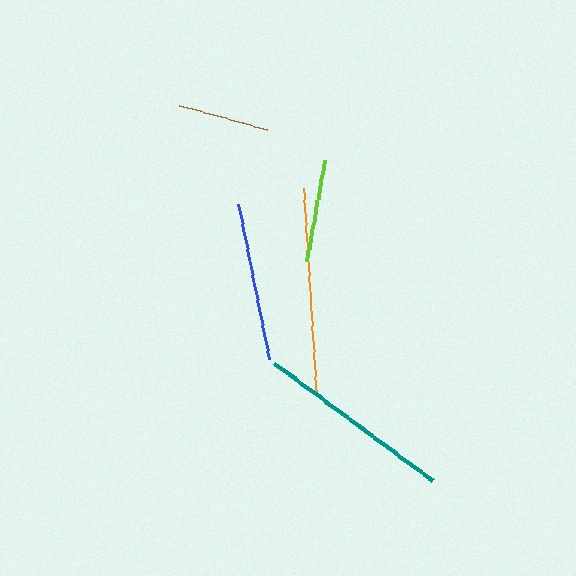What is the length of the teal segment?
The teal segment is approximately 198 pixels long.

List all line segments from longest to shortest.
From longest to shortest: orange, teal, blue, lime, brown.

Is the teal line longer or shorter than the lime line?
The teal line is longer than the lime line.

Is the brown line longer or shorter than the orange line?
The orange line is longer than the brown line.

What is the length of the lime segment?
The lime segment is approximately 103 pixels long.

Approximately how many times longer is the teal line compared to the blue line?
The teal line is approximately 1.3 times the length of the blue line.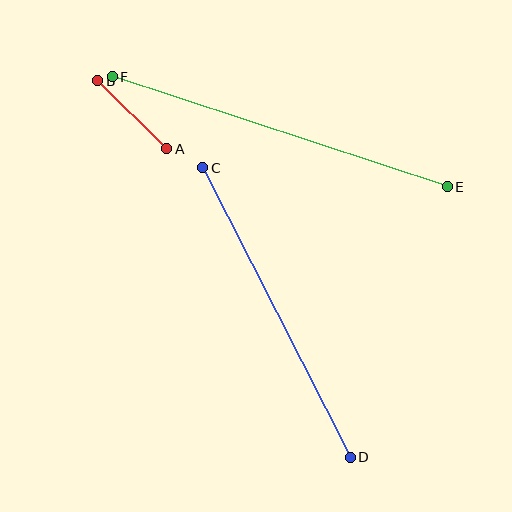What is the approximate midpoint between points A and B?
The midpoint is at approximately (132, 115) pixels.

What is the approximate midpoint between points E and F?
The midpoint is at approximately (280, 132) pixels.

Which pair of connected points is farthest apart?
Points E and F are farthest apart.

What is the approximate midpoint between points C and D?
The midpoint is at approximately (277, 313) pixels.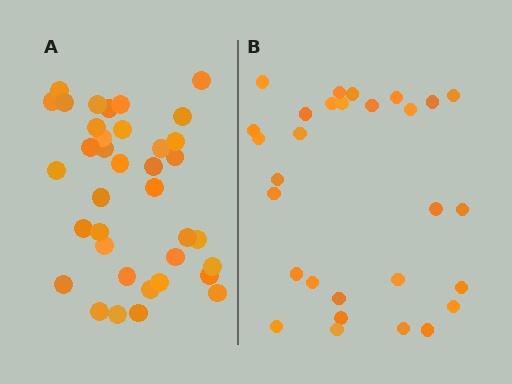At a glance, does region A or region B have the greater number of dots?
Region A (the left region) has more dots.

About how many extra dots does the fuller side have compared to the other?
Region A has roughly 8 or so more dots than region B.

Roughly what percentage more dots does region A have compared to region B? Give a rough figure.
About 30% more.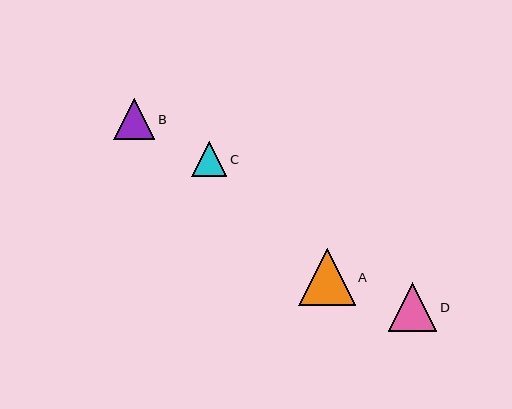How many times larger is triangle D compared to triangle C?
Triangle D is approximately 1.4 times the size of triangle C.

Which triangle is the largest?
Triangle A is the largest with a size of approximately 57 pixels.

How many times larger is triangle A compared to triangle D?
Triangle A is approximately 1.2 times the size of triangle D.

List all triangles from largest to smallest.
From largest to smallest: A, D, B, C.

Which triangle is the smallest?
Triangle C is the smallest with a size of approximately 35 pixels.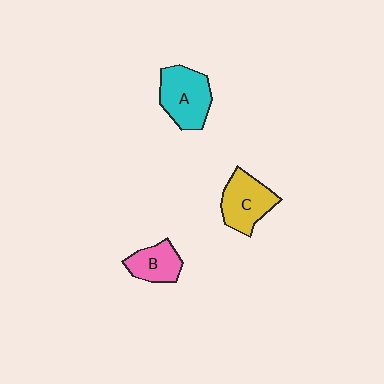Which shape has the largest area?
Shape A (cyan).